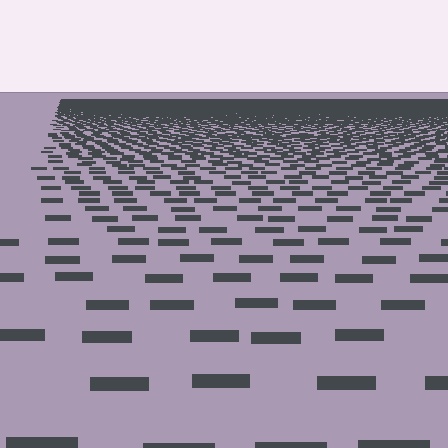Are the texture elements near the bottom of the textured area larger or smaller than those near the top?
Larger. Near the bottom, elements are closer to the viewer and appear at a bigger on-screen size.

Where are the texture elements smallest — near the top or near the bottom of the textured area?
Near the top.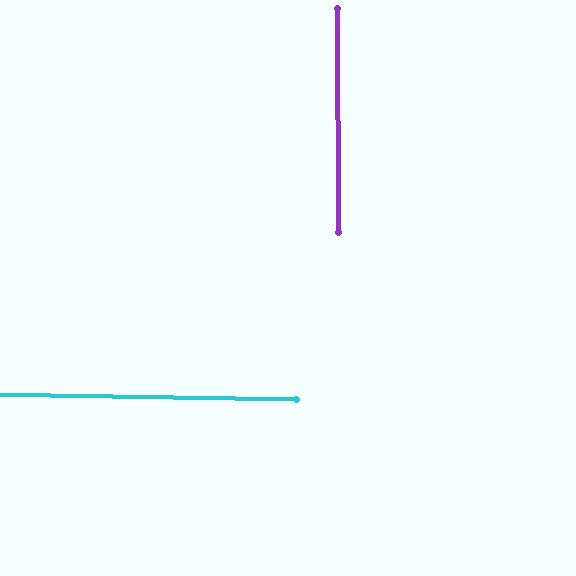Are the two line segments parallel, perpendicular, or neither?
Perpendicular — they meet at approximately 89°.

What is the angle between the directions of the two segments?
Approximately 89 degrees.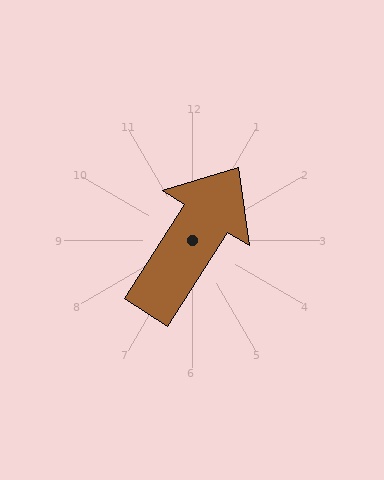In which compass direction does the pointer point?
Northeast.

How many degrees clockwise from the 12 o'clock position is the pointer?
Approximately 32 degrees.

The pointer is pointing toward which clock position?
Roughly 1 o'clock.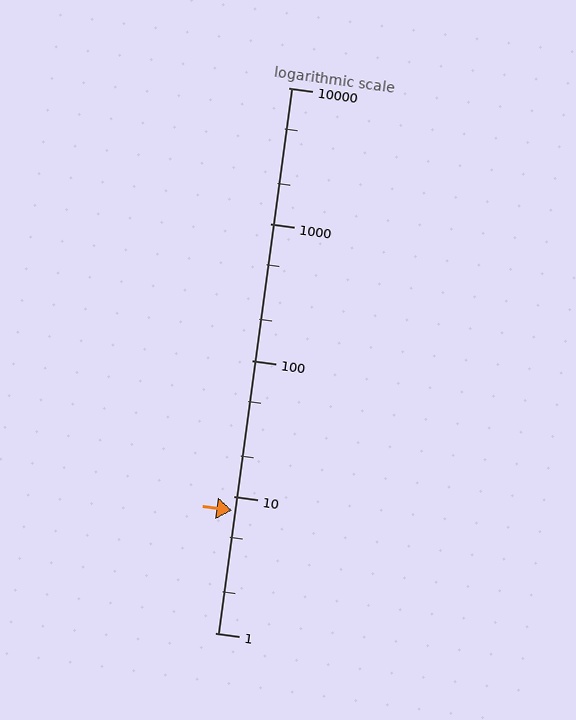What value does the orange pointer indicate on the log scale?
The pointer indicates approximately 7.9.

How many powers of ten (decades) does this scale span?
The scale spans 4 decades, from 1 to 10000.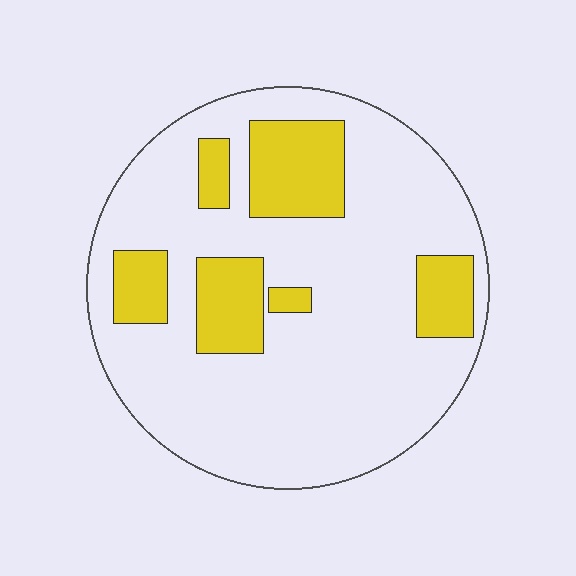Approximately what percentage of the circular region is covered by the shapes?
Approximately 20%.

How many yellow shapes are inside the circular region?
6.